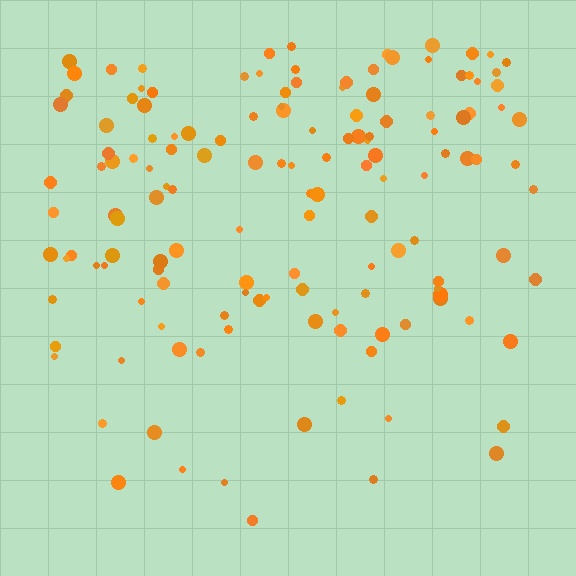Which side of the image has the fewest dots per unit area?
The bottom.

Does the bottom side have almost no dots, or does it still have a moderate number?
Still a moderate number, just noticeably fewer than the top.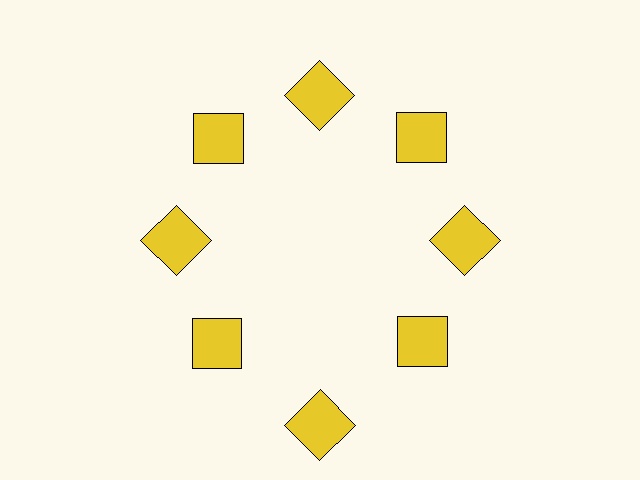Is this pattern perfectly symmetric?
No. The 8 yellow squares are arranged in a ring, but one element near the 6 o'clock position is pushed outward from the center, breaking the 8-fold rotational symmetry.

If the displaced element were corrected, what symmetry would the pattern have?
It would have 8-fold rotational symmetry — the pattern would map onto itself every 45 degrees.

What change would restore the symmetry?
The symmetry would be restored by moving it inward, back onto the ring so that all 8 squares sit at equal angles and equal distance from the center.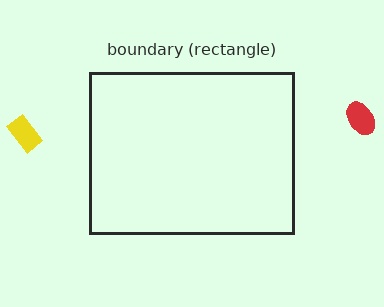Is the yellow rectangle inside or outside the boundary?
Outside.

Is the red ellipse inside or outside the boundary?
Outside.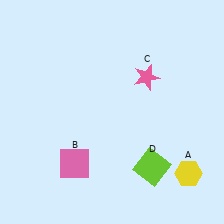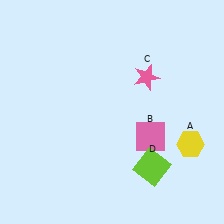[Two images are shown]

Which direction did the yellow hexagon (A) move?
The yellow hexagon (A) moved up.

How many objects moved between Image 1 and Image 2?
2 objects moved between the two images.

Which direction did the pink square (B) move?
The pink square (B) moved right.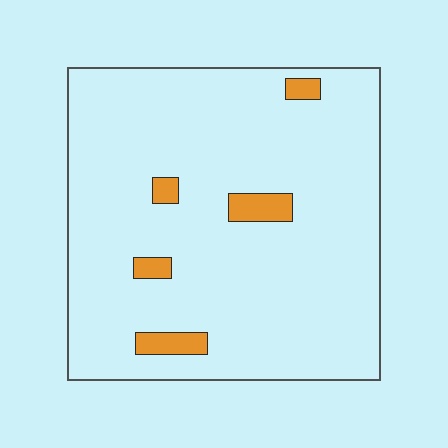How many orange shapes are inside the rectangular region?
5.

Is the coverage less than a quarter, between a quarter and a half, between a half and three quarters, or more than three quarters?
Less than a quarter.